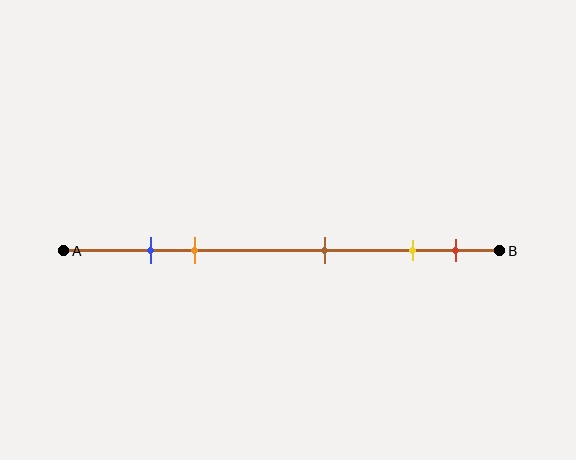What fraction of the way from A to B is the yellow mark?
The yellow mark is approximately 80% (0.8) of the way from A to B.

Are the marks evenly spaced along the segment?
No, the marks are not evenly spaced.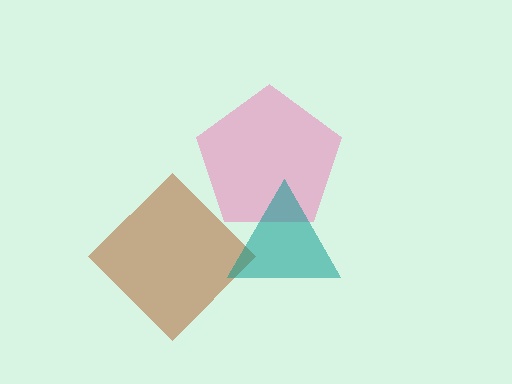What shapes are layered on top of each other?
The layered shapes are: a brown diamond, a pink pentagon, a teal triangle.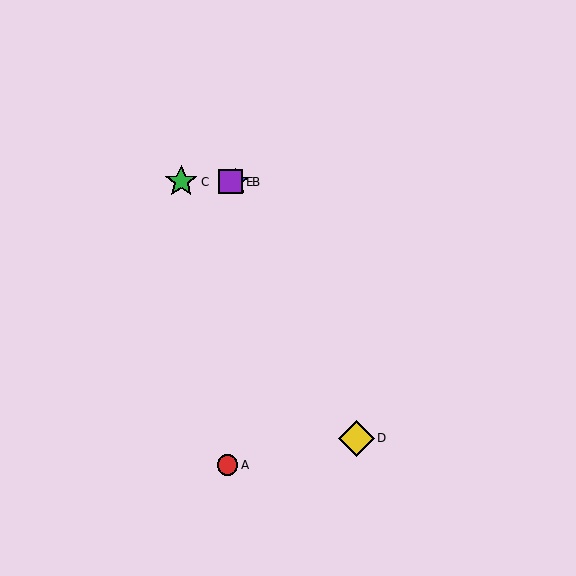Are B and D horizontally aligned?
No, B is at y≈182 and D is at y≈438.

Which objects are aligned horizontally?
Objects B, C, E are aligned horizontally.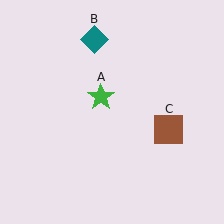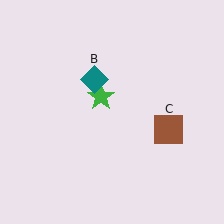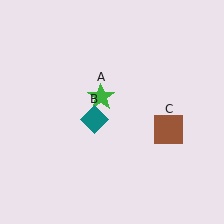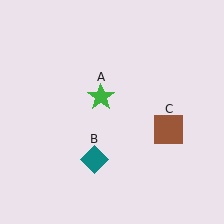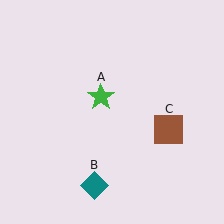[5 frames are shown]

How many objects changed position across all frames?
1 object changed position: teal diamond (object B).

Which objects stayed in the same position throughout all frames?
Green star (object A) and brown square (object C) remained stationary.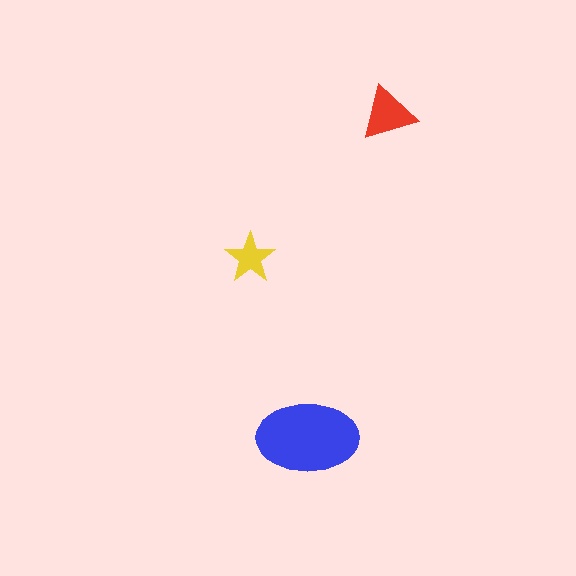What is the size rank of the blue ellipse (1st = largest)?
1st.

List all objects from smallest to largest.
The yellow star, the red triangle, the blue ellipse.